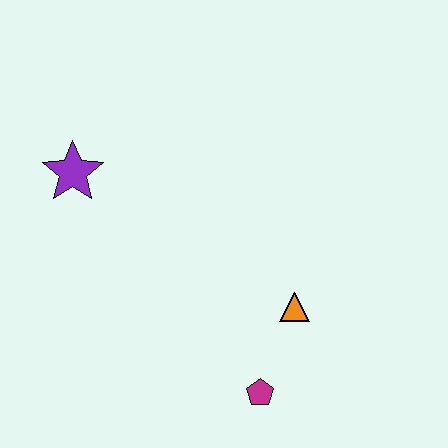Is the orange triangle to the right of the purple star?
Yes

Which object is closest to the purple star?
The orange triangle is closest to the purple star.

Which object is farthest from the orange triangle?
The purple star is farthest from the orange triangle.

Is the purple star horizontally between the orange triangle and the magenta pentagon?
No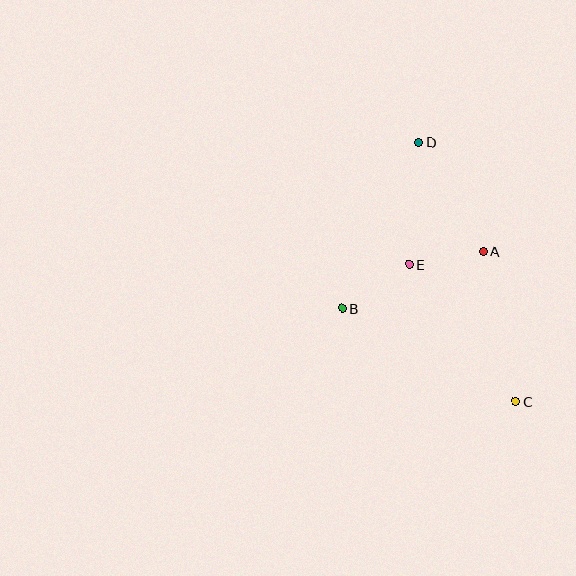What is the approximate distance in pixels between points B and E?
The distance between B and E is approximately 80 pixels.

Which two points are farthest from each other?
Points C and D are farthest from each other.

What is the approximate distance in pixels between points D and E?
The distance between D and E is approximately 123 pixels.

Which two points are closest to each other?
Points A and E are closest to each other.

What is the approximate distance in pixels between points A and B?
The distance between A and B is approximately 152 pixels.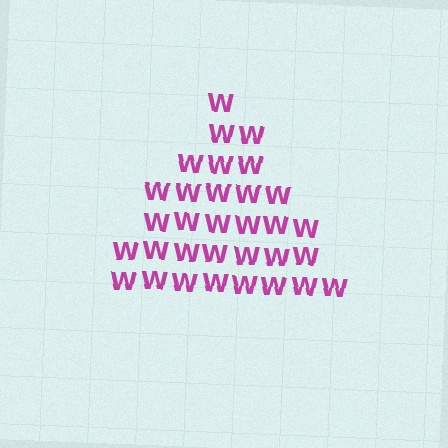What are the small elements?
The small elements are letter W's.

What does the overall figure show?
The overall figure shows a triangle.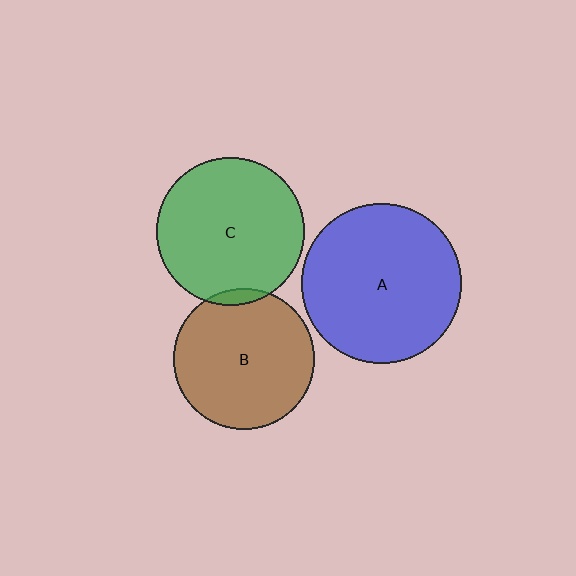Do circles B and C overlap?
Yes.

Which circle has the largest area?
Circle A (blue).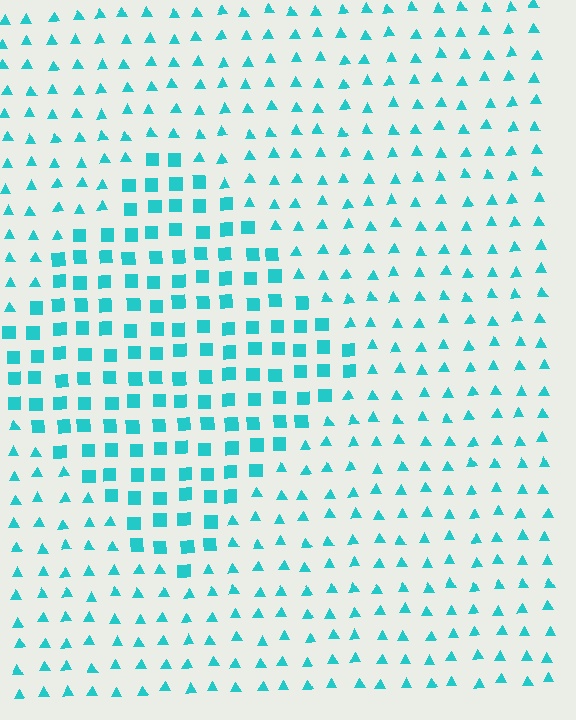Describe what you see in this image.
The image is filled with small cyan elements arranged in a uniform grid. A diamond-shaped region contains squares, while the surrounding area contains triangles. The boundary is defined purely by the change in element shape.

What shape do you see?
I see a diamond.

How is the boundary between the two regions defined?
The boundary is defined by a change in element shape: squares inside vs. triangles outside. All elements share the same color and spacing.